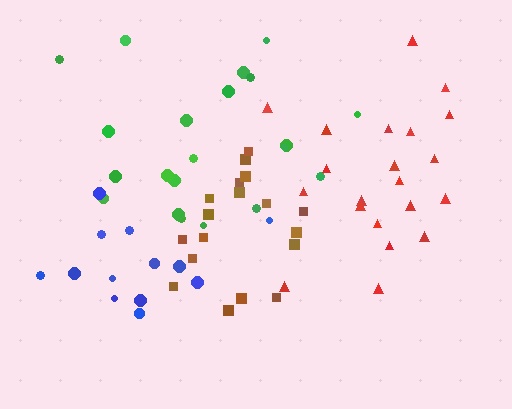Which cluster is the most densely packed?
Brown.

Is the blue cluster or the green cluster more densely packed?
Green.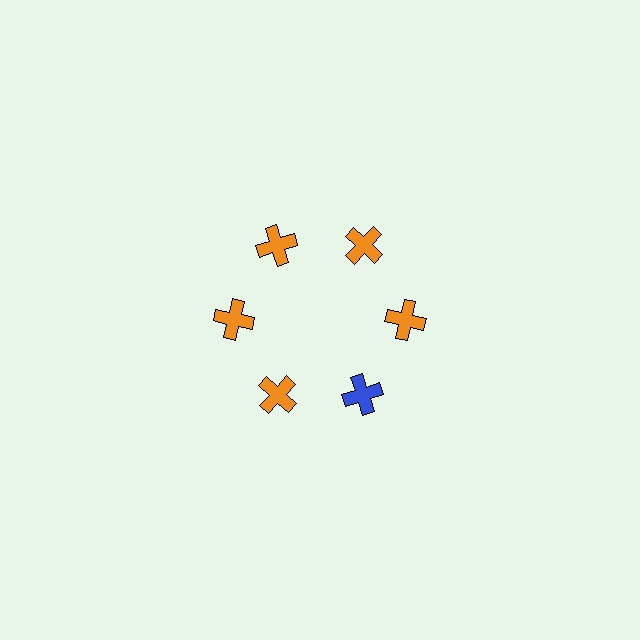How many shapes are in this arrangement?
There are 6 shapes arranged in a ring pattern.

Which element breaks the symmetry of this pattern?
The blue cross at roughly the 5 o'clock position breaks the symmetry. All other shapes are orange crosses.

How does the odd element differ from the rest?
It has a different color: blue instead of orange.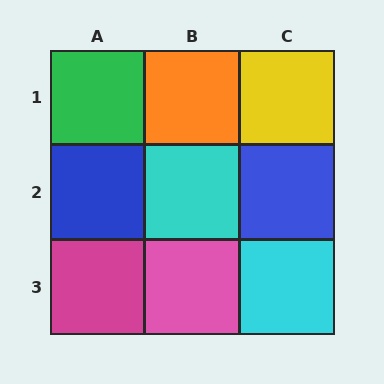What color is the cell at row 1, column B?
Orange.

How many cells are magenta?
1 cell is magenta.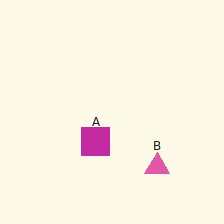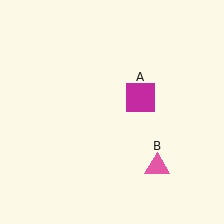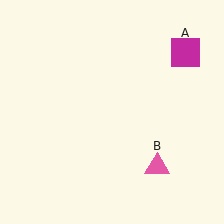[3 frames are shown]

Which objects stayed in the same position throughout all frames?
Pink triangle (object B) remained stationary.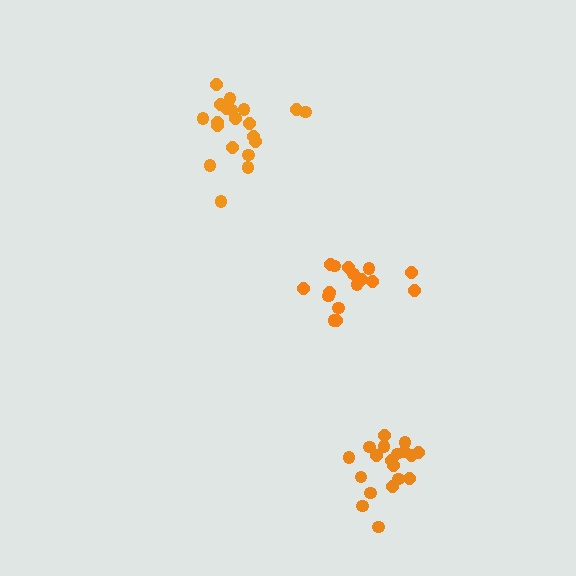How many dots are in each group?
Group 1: 20 dots, Group 2: 16 dots, Group 3: 19 dots (55 total).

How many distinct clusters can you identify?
There are 3 distinct clusters.